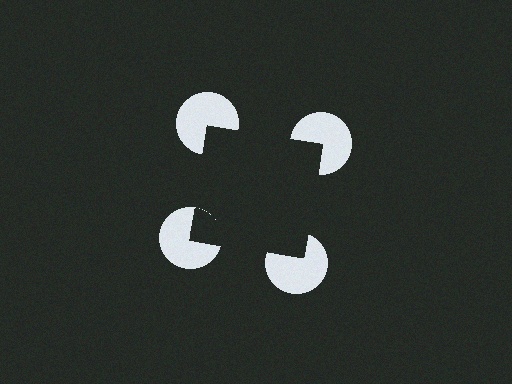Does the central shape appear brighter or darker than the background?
It typically appears slightly darker than the background, even though no actual brightness change is drawn.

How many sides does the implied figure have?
4 sides.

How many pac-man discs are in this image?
There are 4 — one at each vertex of the illusory square.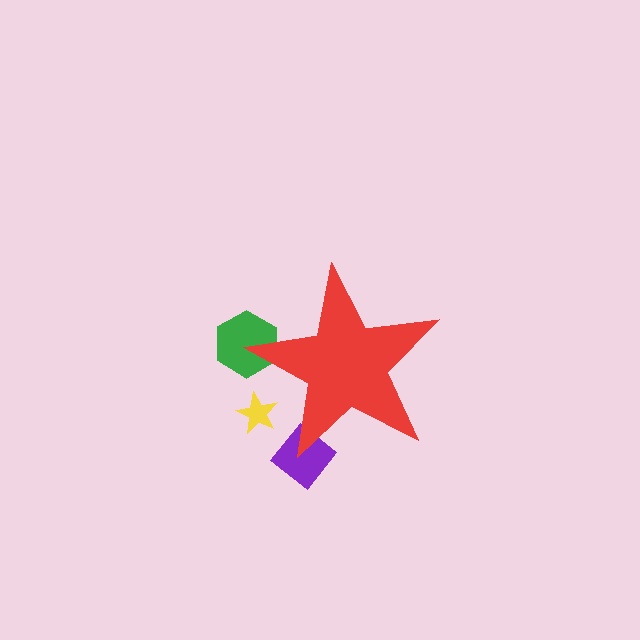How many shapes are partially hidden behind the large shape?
3 shapes are partially hidden.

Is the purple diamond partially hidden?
Yes, the purple diamond is partially hidden behind the red star.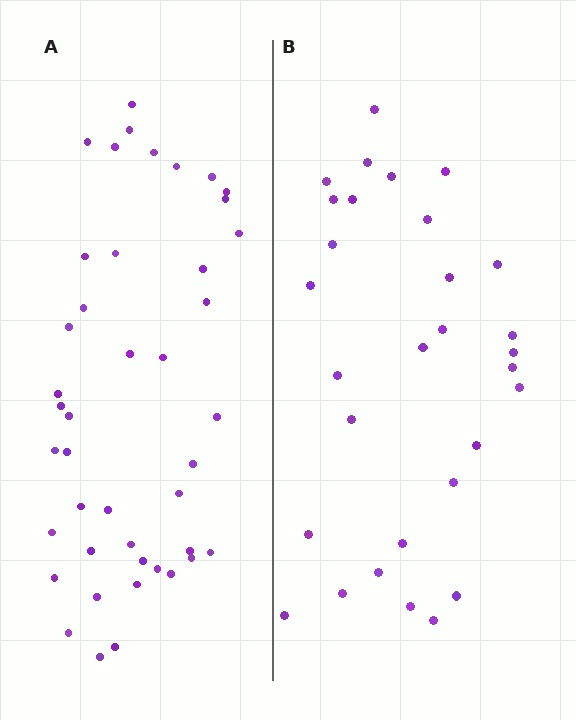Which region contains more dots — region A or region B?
Region A (the left region) has more dots.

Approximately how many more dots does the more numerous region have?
Region A has approximately 15 more dots than region B.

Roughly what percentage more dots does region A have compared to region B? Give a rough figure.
About 45% more.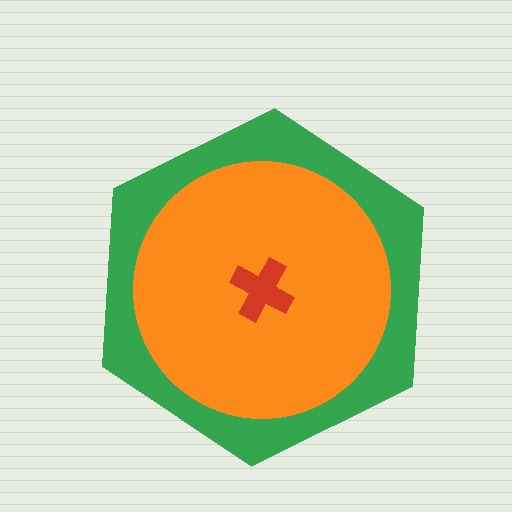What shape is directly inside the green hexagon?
The orange circle.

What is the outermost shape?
The green hexagon.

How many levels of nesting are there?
3.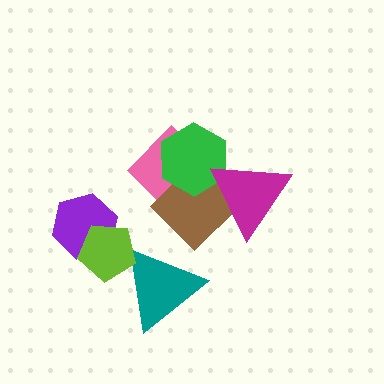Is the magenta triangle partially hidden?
No, no other shape covers it.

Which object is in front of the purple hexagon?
The lime pentagon is in front of the purple hexagon.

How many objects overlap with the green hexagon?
3 objects overlap with the green hexagon.